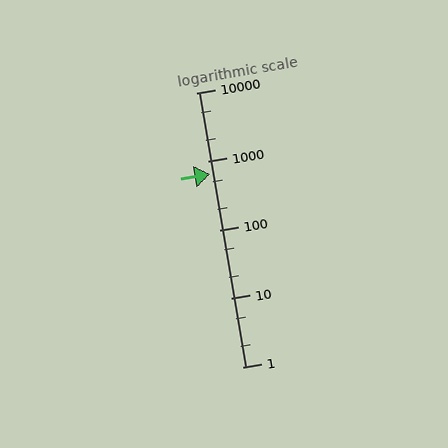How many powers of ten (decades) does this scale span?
The scale spans 4 decades, from 1 to 10000.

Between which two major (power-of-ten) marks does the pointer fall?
The pointer is between 100 and 1000.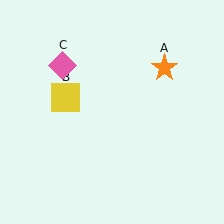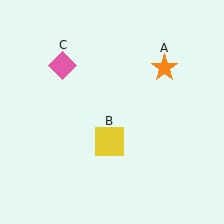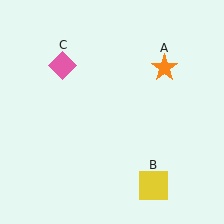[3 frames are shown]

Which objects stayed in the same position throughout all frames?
Orange star (object A) and pink diamond (object C) remained stationary.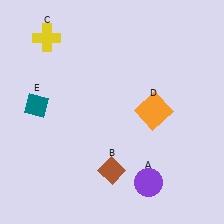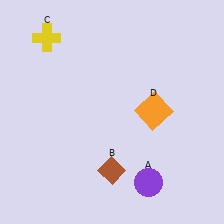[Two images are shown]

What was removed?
The teal diamond (E) was removed in Image 2.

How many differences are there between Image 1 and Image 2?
There is 1 difference between the two images.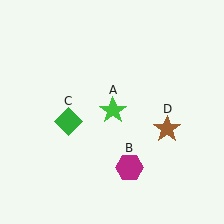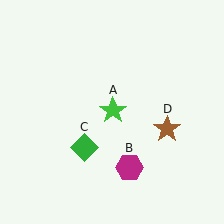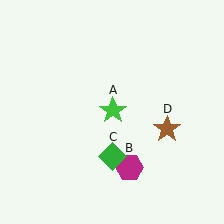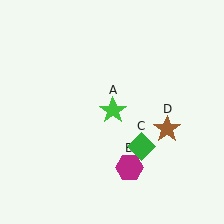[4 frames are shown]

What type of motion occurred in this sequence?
The green diamond (object C) rotated counterclockwise around the center of the scene.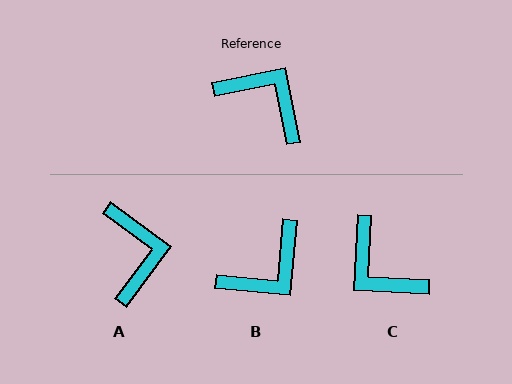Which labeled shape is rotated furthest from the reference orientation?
C, about 166 degrees away.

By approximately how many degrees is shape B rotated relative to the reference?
Approximately 107 degrees clockwise.